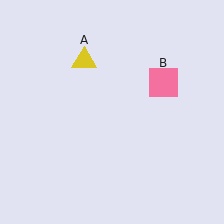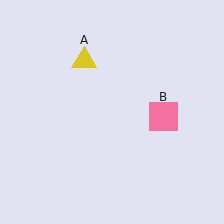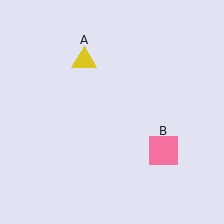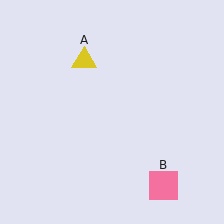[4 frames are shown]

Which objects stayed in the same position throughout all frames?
Yellow triangle (object A) remained stationary.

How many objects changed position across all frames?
1 object changed position: pink square (object B).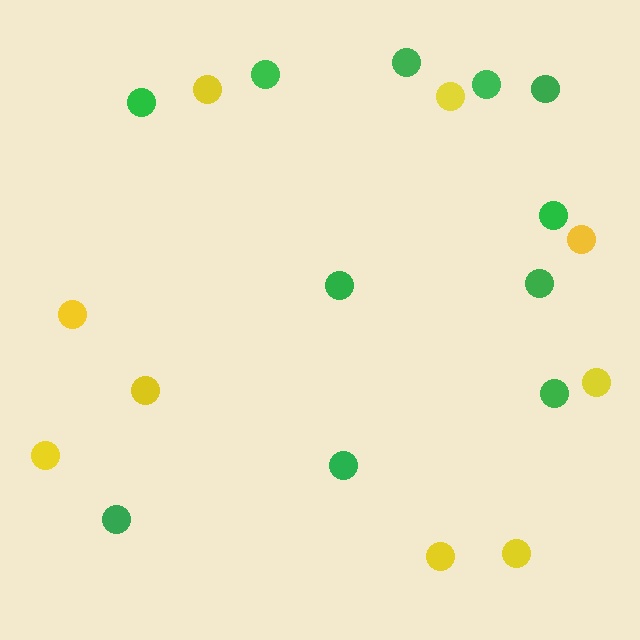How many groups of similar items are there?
There are 2 groups: one group of yellow circles (9) and one group of green circles (11).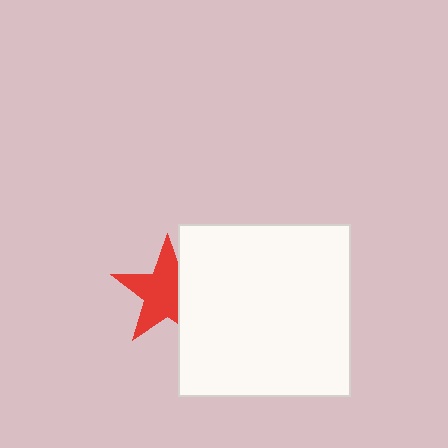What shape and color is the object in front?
The object in front is a white square.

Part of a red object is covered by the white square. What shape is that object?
It is a star.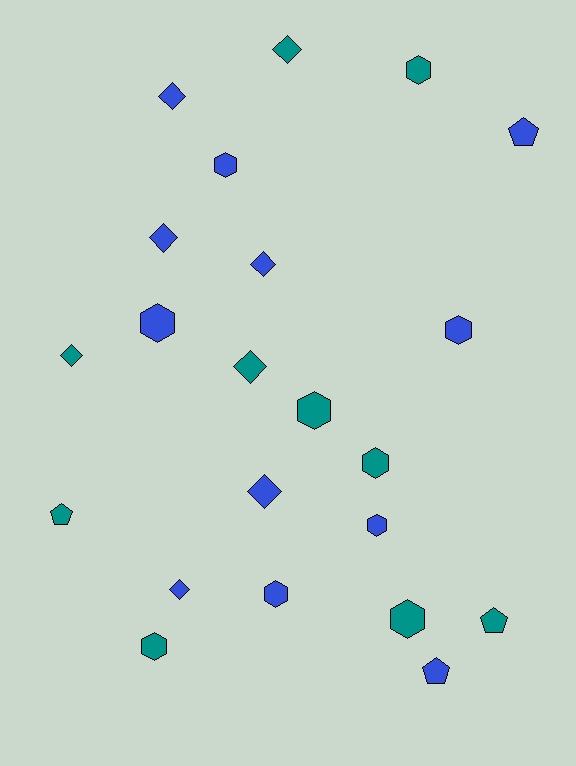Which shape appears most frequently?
Hexagon, with 10 objects.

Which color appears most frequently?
Blue, with 12 objects.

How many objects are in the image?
There are 22 objects.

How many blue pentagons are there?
There are 2 blue pentagons.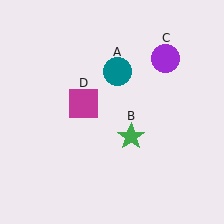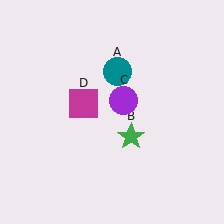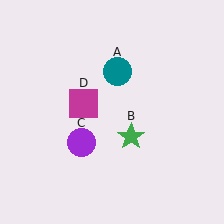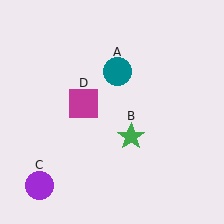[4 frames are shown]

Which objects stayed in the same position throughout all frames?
Teal circle (object A) and green star (object B) and magenta square (object D) remained stationary.